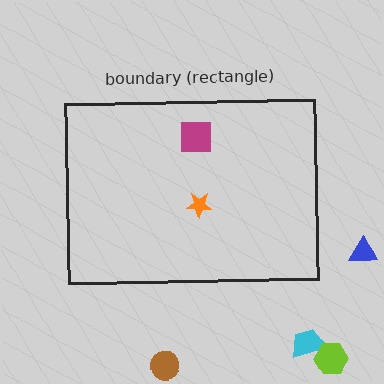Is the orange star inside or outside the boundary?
Inside.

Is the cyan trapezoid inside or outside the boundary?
Outside.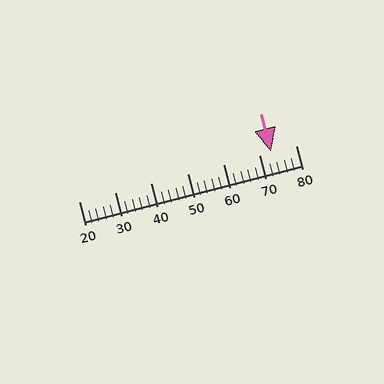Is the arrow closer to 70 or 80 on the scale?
The arrow is closer to 70.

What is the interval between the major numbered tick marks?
The major tick marks are spaced 10 units apart.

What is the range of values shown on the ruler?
The ruler shows values from 20 to 80.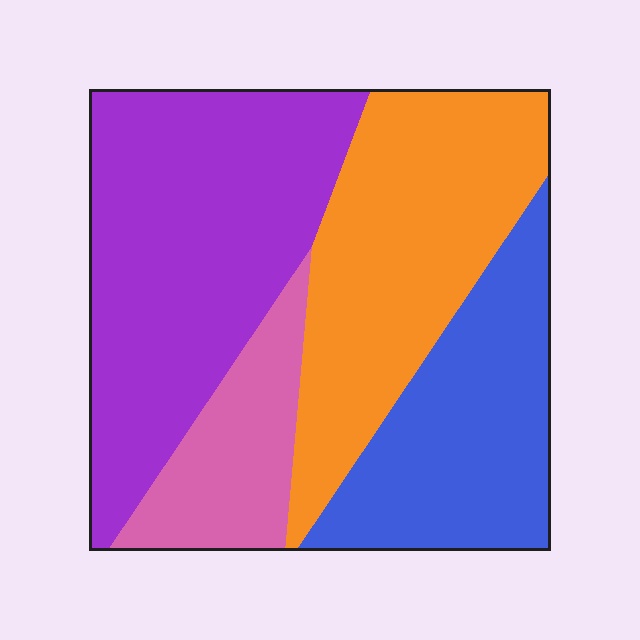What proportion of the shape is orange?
Orange covers about 30% of the shape.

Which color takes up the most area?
Purple, at roughly 35%.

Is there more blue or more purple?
Purple.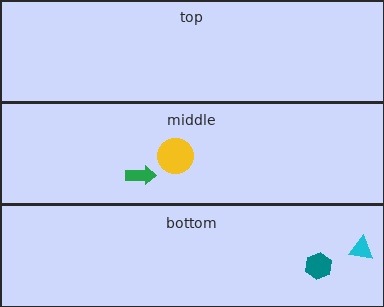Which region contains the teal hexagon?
The bottom region.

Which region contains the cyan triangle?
The bottom region.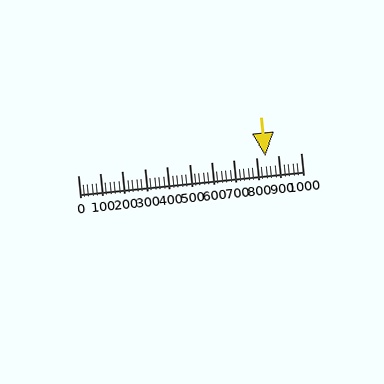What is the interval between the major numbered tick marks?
The major tick marks are spaced 100 units apart.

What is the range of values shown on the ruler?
The ruler shows values from 0 to 1000.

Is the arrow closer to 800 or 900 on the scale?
The arrow is closer to 800.